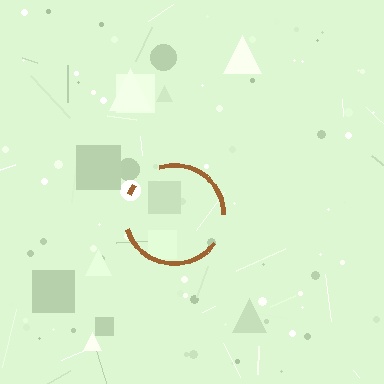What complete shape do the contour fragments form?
The contour fragments form a circle.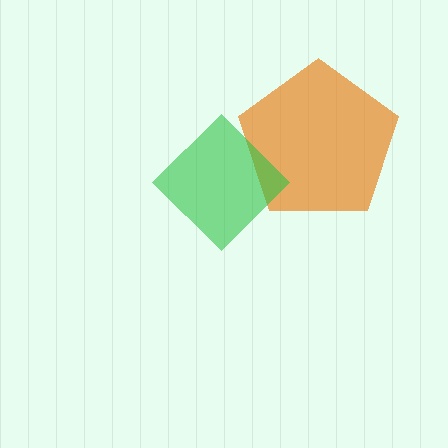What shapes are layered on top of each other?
The layered shapes are: an orange pentagon, a green diamond.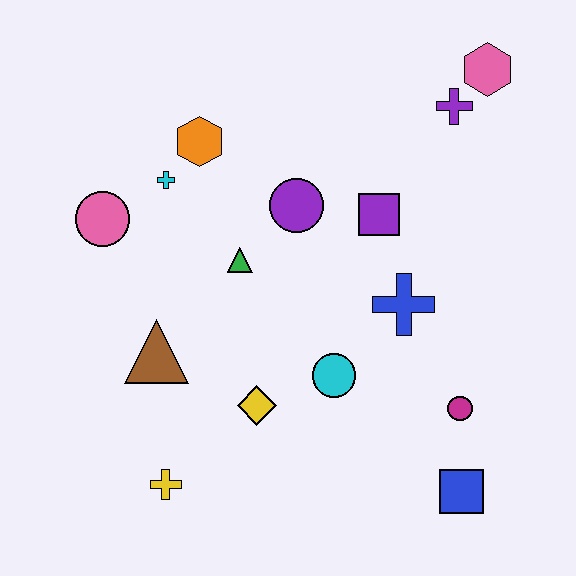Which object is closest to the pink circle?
The cyan cross is closest to the pink circle.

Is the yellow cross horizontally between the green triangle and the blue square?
No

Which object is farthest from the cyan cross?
The blue square is farthest from the cyan cross.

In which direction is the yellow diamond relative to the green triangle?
The yellow diamond is below the green triangle.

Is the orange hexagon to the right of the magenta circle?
No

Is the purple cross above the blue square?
Yes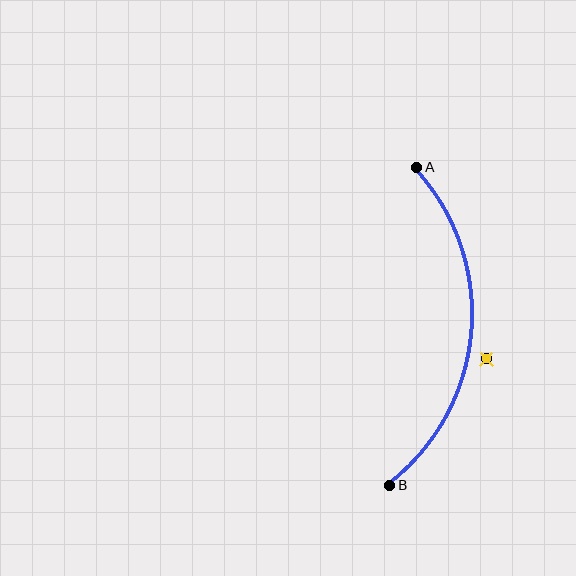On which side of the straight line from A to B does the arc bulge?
The arc bulges to the right of the straight line connecting A and B.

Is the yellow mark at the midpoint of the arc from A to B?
No — the yellow mark does not lie on the arc at all. It sits slightly outside the curve.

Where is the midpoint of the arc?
The arc midpoint is the point on the curve farthest from the straight line joining A and B. It sits to the right of that line.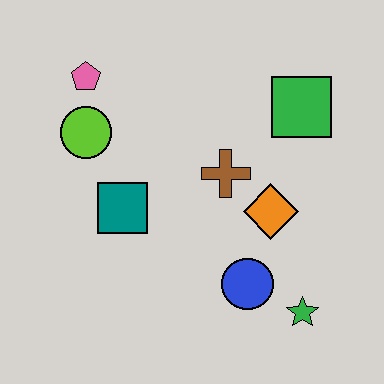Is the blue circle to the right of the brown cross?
Yes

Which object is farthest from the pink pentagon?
The green star is farthest from the pink pentagon.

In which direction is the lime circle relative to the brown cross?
The lime circle is to the left of the brown cross.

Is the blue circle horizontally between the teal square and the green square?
Yes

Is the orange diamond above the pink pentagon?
No